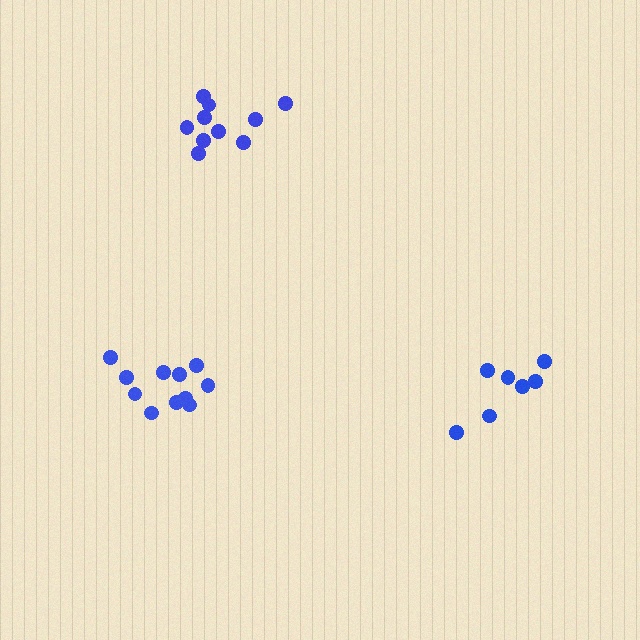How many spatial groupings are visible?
There are 3 spatial groupings.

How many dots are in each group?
Group 1: 11 dots, Group 2: 7 dots, Group 3: 10 dots (28 total).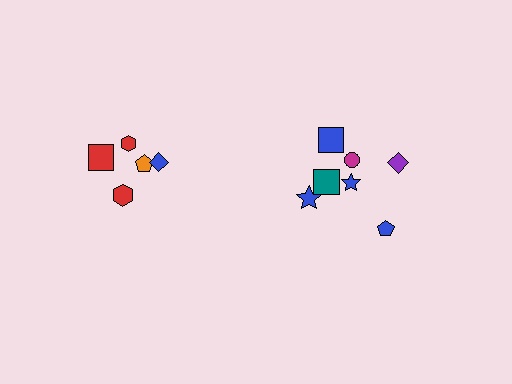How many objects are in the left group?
There are 5 objects.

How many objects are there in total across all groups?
There are 12 objects.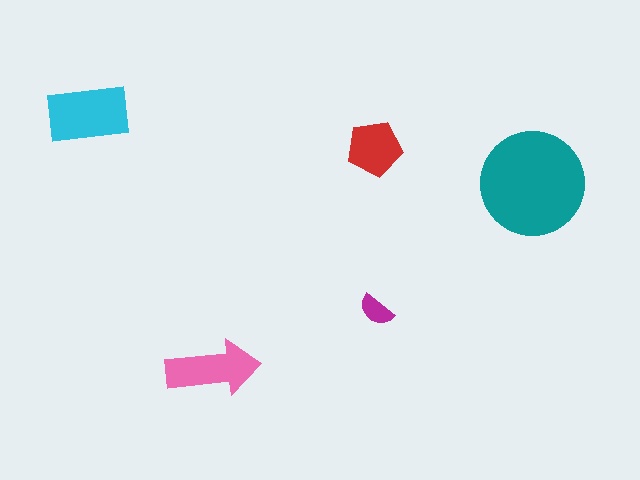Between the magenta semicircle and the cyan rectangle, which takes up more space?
The cyan rectangle.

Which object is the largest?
The teal circle.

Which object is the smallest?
The magenta semicircle.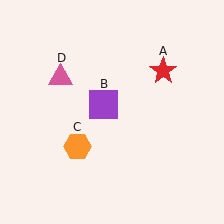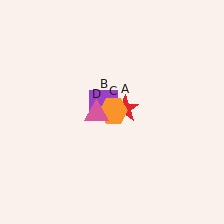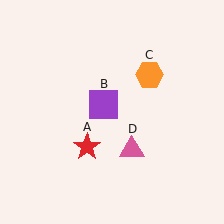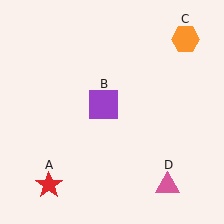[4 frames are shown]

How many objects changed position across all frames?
3 objects changed position: red star (object A), orange hexagon (object C), pink triangle (object D).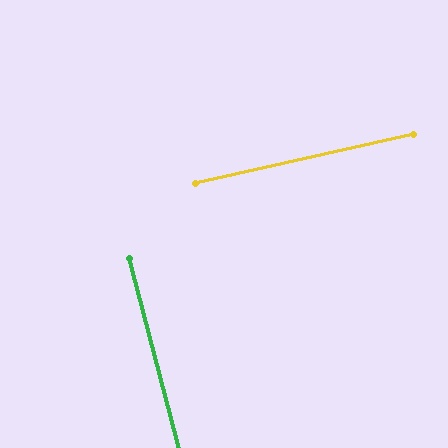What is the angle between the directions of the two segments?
Approximately 88 degrees.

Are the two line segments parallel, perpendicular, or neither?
Perpendicular — they meet at approximately 88°.